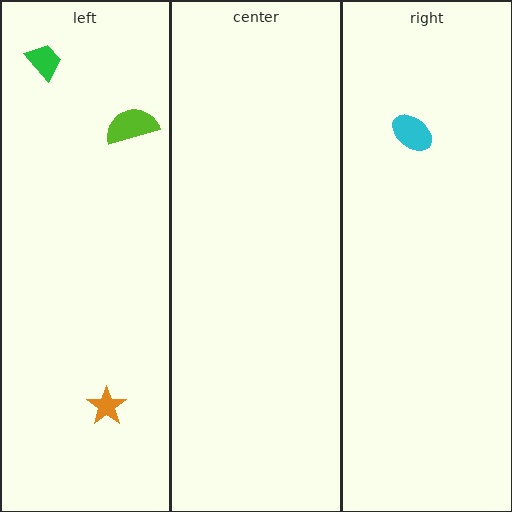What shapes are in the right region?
The cyan ellipse.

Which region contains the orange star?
The left region.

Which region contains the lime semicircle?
The left region.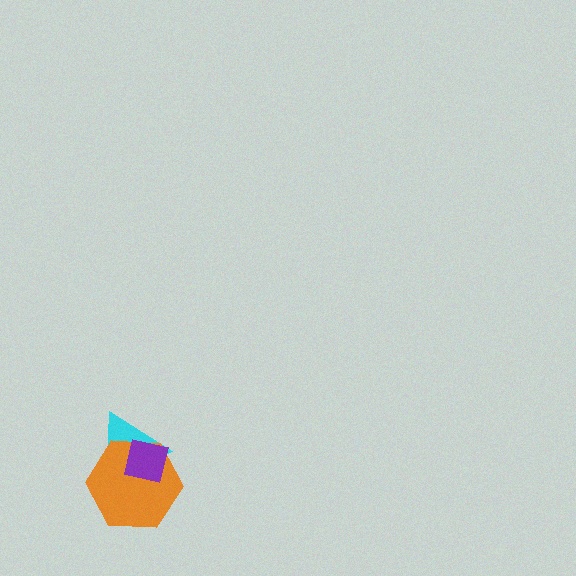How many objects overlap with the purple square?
2 objects overlap with the purple square.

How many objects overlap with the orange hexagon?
2 objects overlap with the orange hexagon.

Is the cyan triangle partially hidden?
Yes, it is partially covered by another shape.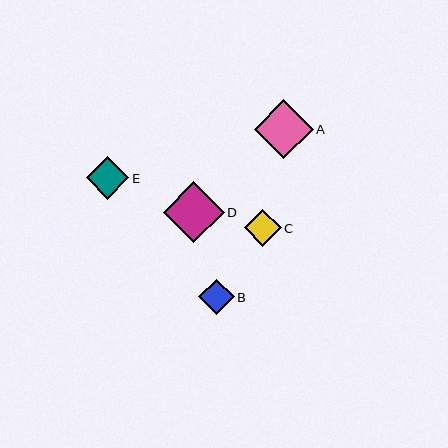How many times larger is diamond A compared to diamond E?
Diamond A is approximately 1.4 times the size of diamond E.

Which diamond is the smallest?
Diamond B is the smallest with a size of approximately 35 pixels.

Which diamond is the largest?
Diamond D is the largest with a size of approximately 60 pixels.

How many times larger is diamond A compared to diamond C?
Diamond A is approximately 1.6 times the size of diamond C.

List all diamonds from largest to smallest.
From largest to smallest: D, A, E, C, B.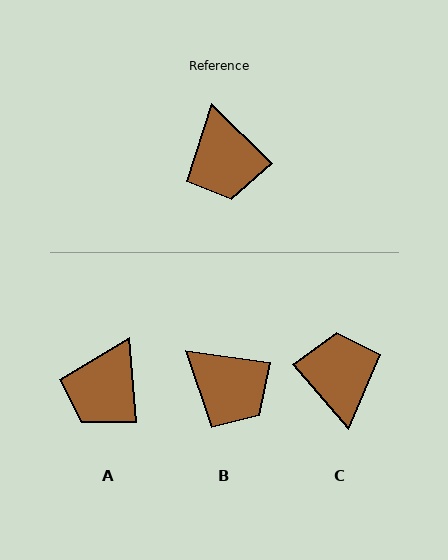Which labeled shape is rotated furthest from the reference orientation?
C, about 175 degrees away.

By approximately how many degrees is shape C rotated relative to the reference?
Approximately 175 degrees counter-clockwise.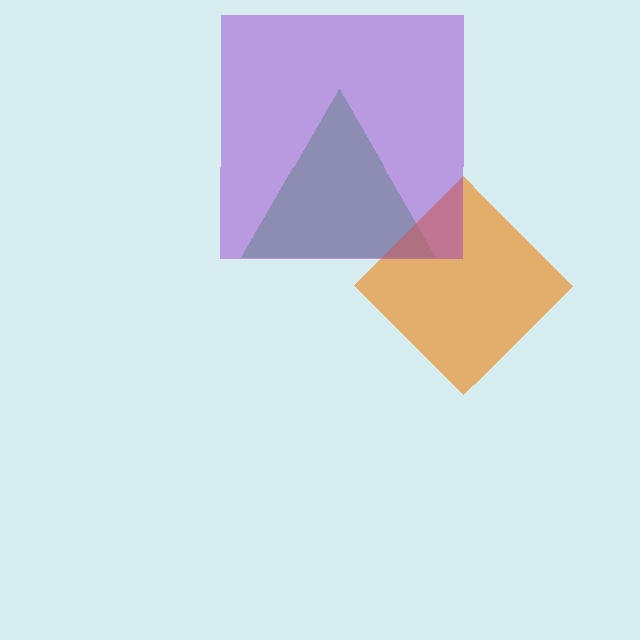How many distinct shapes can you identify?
There are 3 distinct shapes: a green triangle, an orange diamond, a purple square.